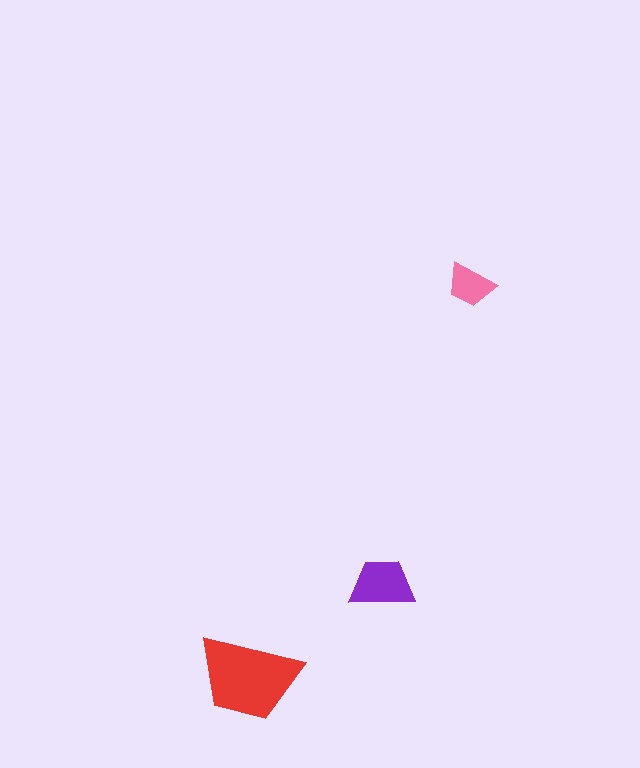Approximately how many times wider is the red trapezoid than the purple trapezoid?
About 1.5 times wider.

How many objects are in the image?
There are 3 objects in the image.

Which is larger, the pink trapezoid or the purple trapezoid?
The purple one.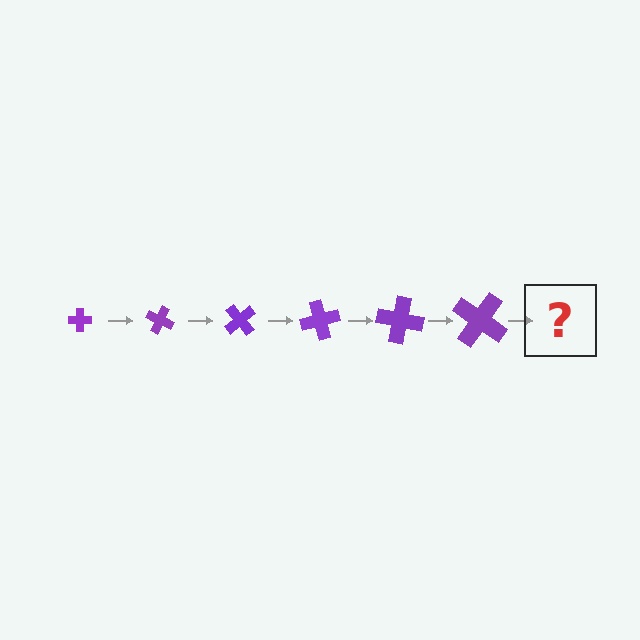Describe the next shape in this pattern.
It should be a cross, larger than the previous one and rotated 150 degrees from the start.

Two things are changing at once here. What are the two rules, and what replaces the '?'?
The two rules are that the cross grows larger each step and it rotates 25 degrees each step. The '?' should be a cross, larger than the previous one and rotated 150 degrees from the start.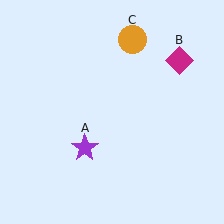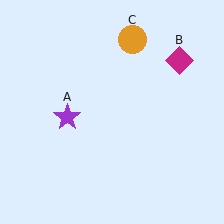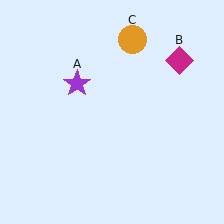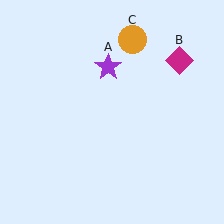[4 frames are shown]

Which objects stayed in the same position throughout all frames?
Magenta diamond (object B) and orange circle (object C) remained stationary.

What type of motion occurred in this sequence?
The purple star (object A) rotated clockwise around the center of the scene.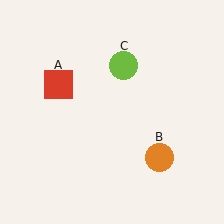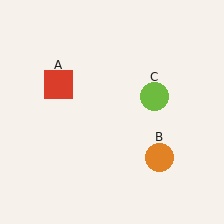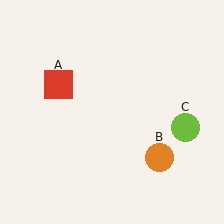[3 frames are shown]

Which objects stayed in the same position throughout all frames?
Red square (object A) and orange circle (object B) remained stationary.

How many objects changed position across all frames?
1 object changed position: lime circle (object C).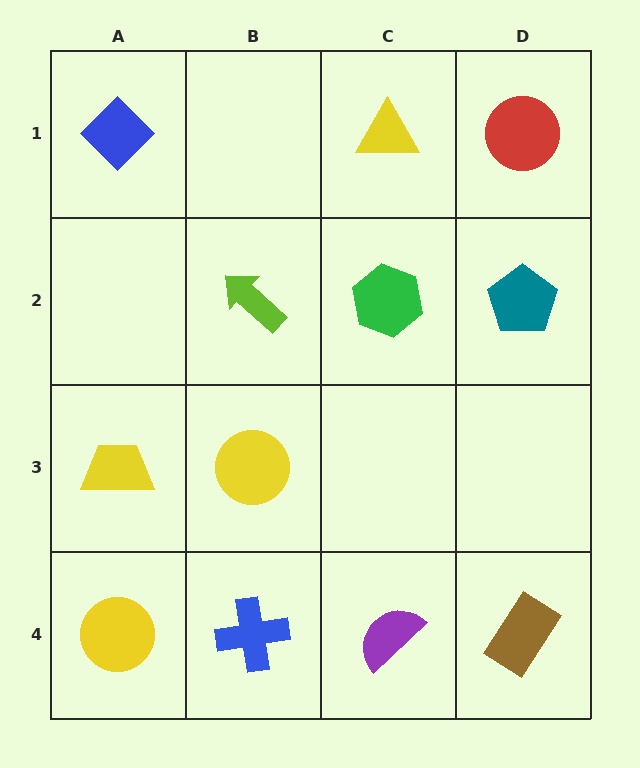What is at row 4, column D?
A brown rectangle.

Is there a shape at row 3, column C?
No, that cell is empty.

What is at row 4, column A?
A yellow circle.